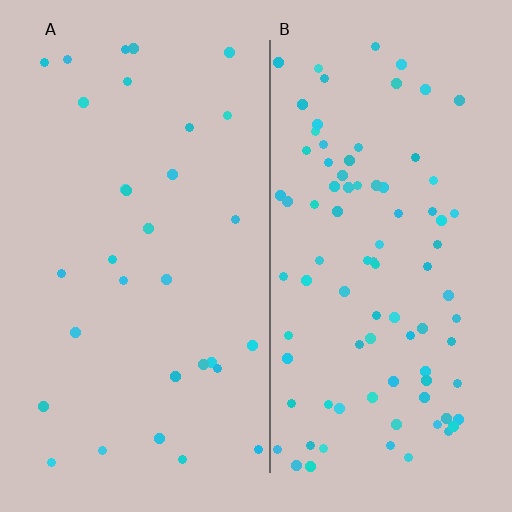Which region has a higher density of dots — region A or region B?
B (the right).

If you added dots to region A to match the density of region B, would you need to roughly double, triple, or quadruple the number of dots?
Approximately triple.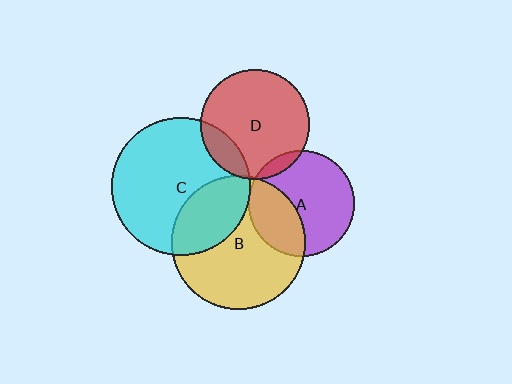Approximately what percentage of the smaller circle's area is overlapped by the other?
Approximately 5%.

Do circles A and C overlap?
Yes.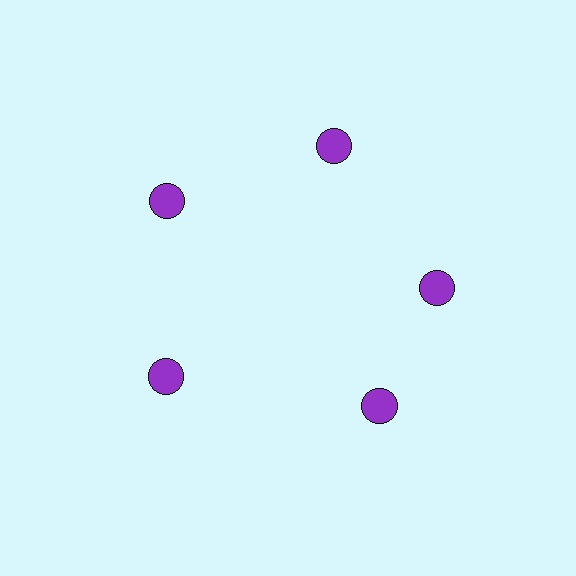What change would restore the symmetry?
The symmetry would be restored by rotating it back into even spacing with its neighbors so that all 5 circles sit at equal angles and equal distance from the center.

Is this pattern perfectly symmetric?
No. The 5 purple circles are arranged in a ring, but one element near the 5 o'clock position is rotated out of alignment along the ring, breaking the 5-fold rotational symmetry.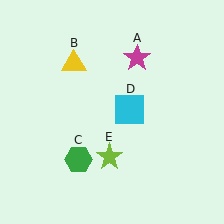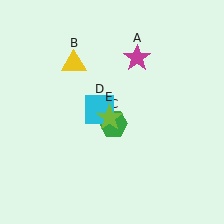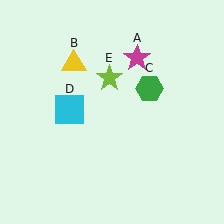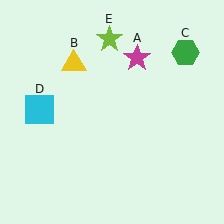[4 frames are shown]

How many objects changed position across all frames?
3 objects changed position: green hexagon (object C), cyan square (object D), lime star (object E).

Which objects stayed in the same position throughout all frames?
Magenta star (object A) and yellow triangle (object B) remained stationary.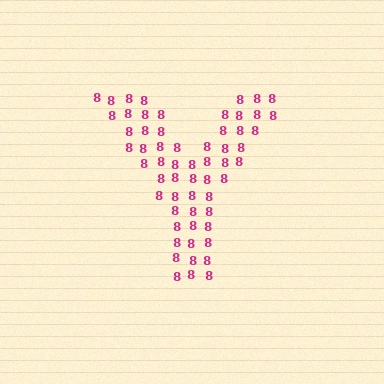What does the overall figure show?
The overall figure shows the letter Y.